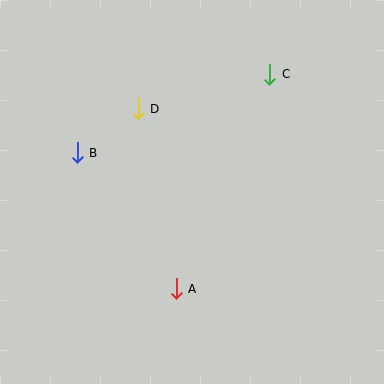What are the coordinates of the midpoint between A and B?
The midpoint between A and B is at (127, 221).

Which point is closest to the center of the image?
Point A at (176, 289) is closest to the center.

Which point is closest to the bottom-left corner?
Point A is closest to the bottom-left corner.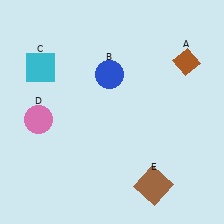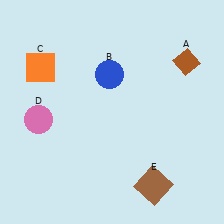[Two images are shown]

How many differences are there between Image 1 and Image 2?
There is 1 difference between the two images.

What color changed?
The square (C) changed from cyan in Image 1 to orange in Image 2.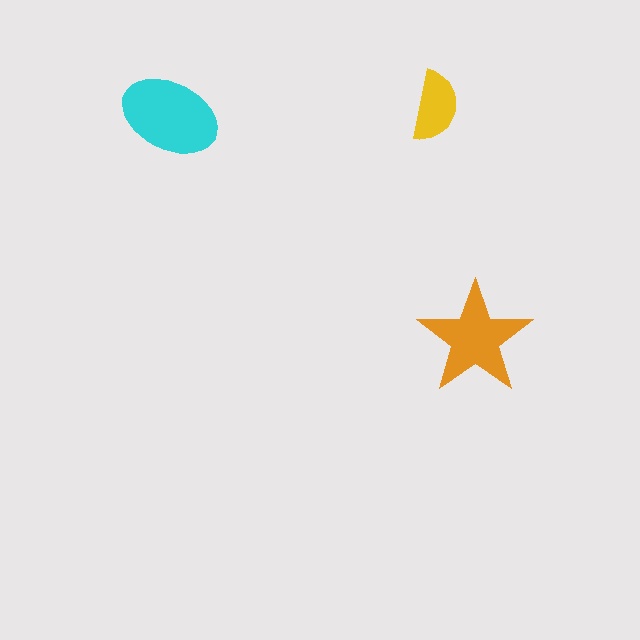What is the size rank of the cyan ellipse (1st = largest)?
1st.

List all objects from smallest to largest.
The yellow semicircle, the orange star, the cyan ellipse.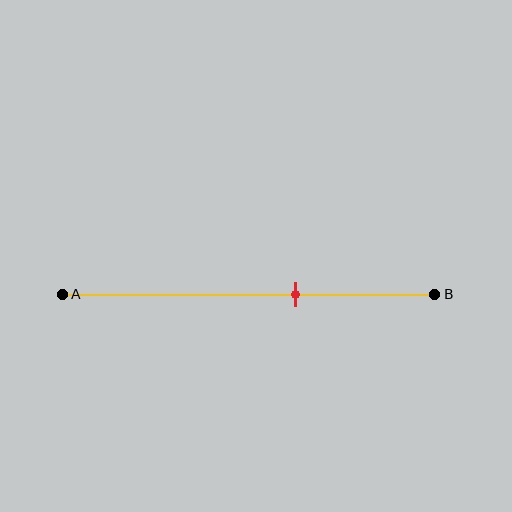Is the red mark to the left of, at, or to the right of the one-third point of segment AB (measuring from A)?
The red mark is to the right of the one-third point of segment AB.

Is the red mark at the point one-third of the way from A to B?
No, the mark is at about 65% from A, not at the 33% one-third point.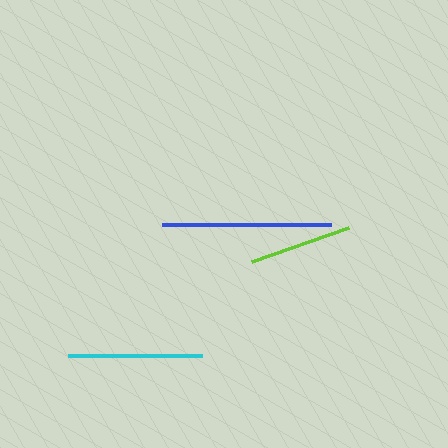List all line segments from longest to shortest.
From longest to shortest: blue, cyan, lime.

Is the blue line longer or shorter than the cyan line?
The blue line is longer than the cyan line.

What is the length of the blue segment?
The blue segment is approximately 169 pixels long.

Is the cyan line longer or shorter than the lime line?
The cyan line is longer than the lime line.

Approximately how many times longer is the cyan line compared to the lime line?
The cyan line is approximately 1.3 times the length of the lime line.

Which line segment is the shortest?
The lime line is the shortest at approximately 103 pixels.